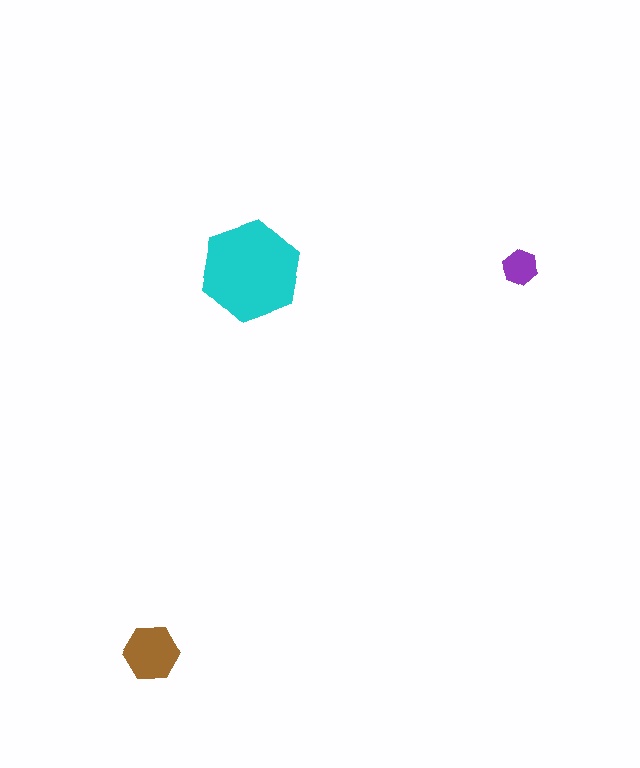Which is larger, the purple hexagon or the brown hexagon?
The brown one.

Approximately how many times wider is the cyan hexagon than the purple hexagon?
About 3 times wider.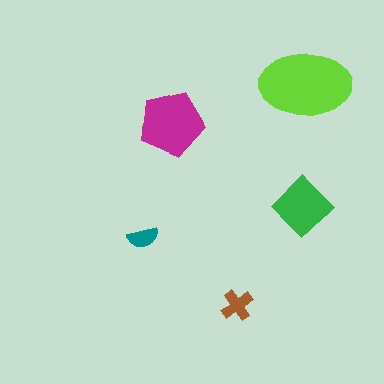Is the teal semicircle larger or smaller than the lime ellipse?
Smaller.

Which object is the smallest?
The teal semicircle.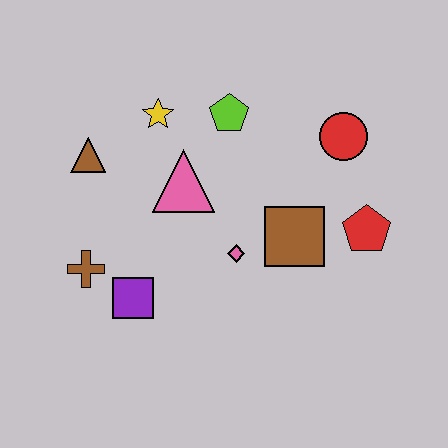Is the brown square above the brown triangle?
No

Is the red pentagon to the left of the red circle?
No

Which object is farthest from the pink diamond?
The brown triangle is farthest from the pink diamond.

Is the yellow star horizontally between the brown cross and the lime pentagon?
Yes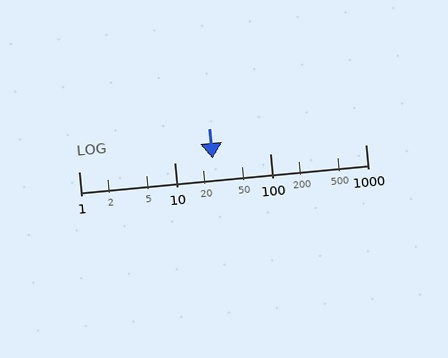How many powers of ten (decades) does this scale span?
The scale spans 3 decades, from 1 to 1000.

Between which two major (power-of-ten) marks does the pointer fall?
The pointer is between 10 and 100.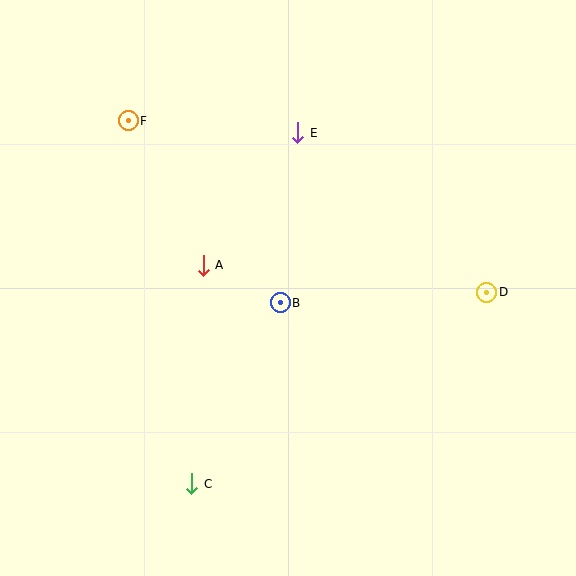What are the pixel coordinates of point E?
Point E is at (298, 133).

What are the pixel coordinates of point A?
Point A is at (203, 265).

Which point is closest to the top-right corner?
Point D is closest to the top-right corner.